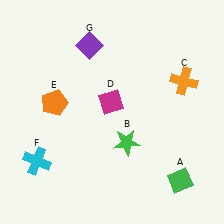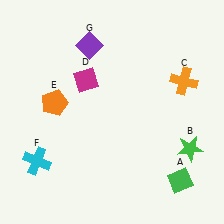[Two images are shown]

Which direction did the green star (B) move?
The green star (B) moved right.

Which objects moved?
The objects that moved are: the green star (B), the magenta diamond (D).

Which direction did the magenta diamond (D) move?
The magenta diamond (D) moved left.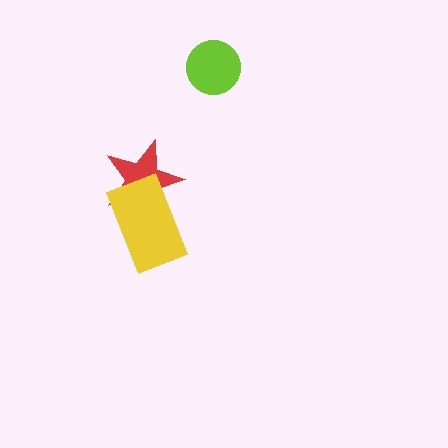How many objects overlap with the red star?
1 object overlaps with the red star.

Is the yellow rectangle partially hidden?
No, no other shape covers it.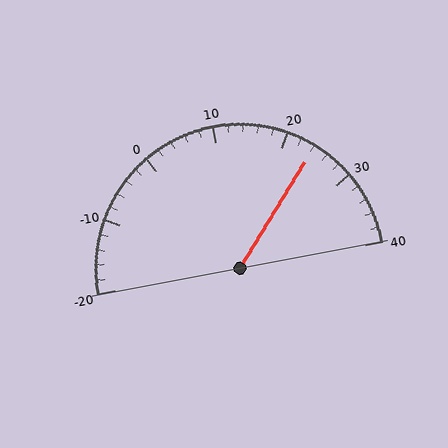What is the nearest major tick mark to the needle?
The nearest major tick mark is 20.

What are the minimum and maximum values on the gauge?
The gauge ranges from -20 to 40.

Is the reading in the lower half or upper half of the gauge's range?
The reading is in the upper half of the range (-20 to 40).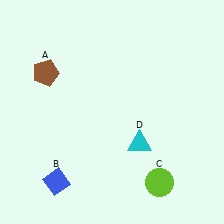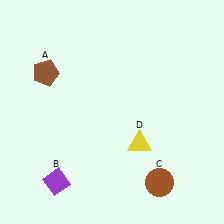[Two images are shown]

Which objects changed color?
B changed from blue to purple. C changed from lime to brown. D changed from cyan to yellow.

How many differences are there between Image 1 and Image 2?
There are 3 differences between the two images.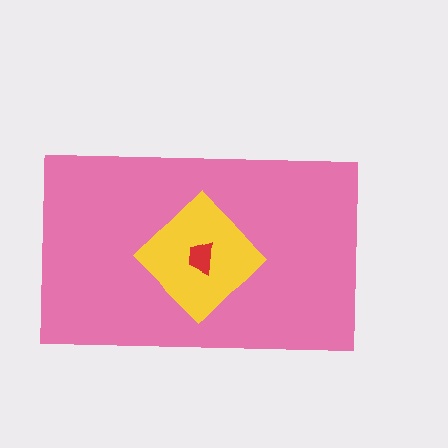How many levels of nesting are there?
3.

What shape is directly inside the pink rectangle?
The yellow diamond.